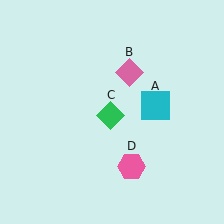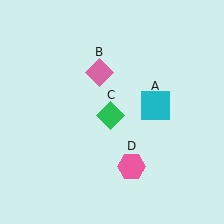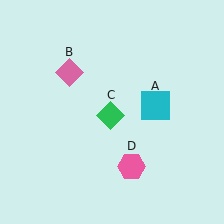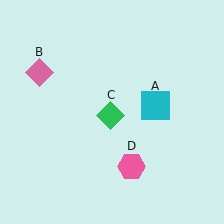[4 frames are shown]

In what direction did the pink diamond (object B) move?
The pink diamond (object B) moved left.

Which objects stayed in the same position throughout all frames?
Cyan square (object A) and green diamond (object C) and pink hexagon (object D) remained stationary.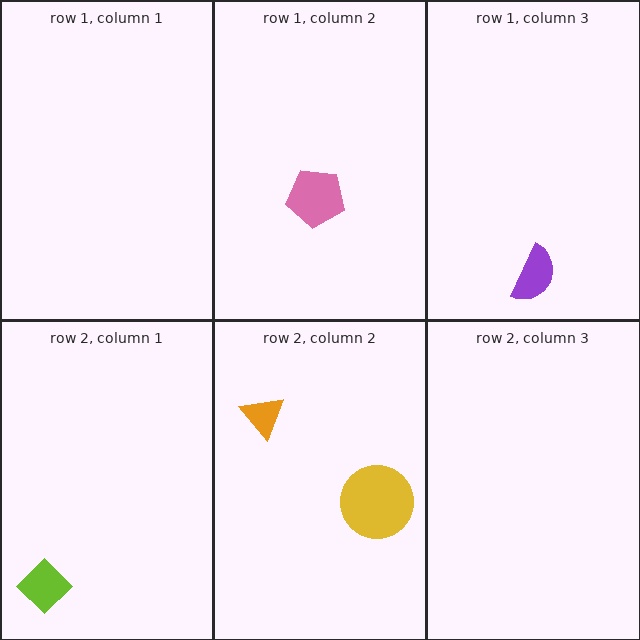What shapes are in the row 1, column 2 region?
The pink pentagon.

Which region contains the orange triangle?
The row 2, column 2 region.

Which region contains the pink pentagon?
The row 1, column 2 region.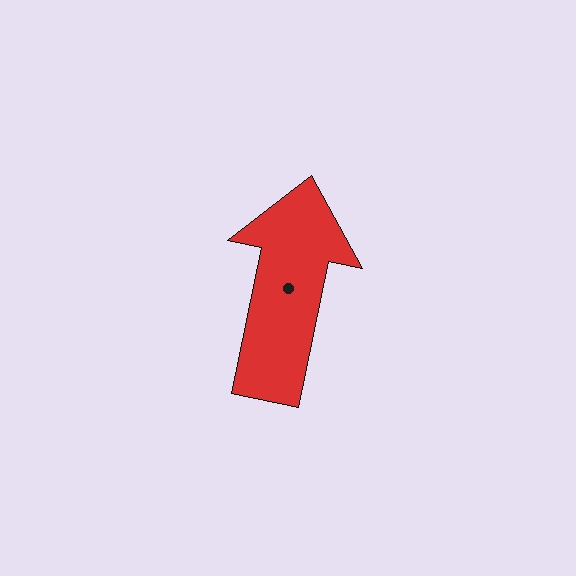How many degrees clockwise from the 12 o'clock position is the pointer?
Approximately 12 degrees.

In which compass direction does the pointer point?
North.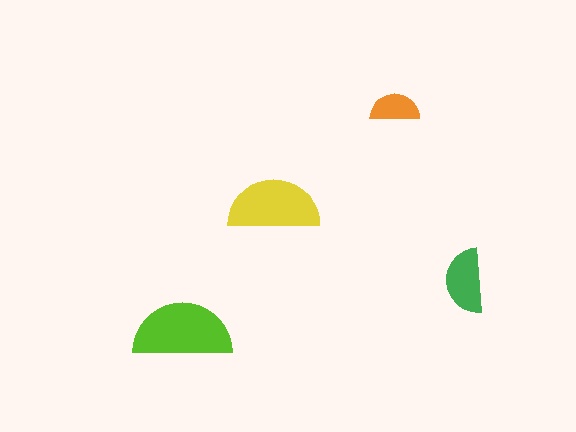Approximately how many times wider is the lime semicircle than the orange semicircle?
About 2 times wider.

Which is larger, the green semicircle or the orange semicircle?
The green one.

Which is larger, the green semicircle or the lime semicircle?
The lime one.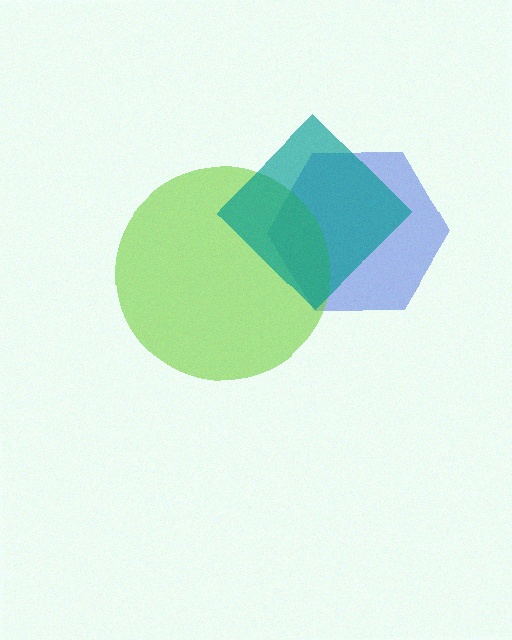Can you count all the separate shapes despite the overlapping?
Yes, there are 3 separate shapes.